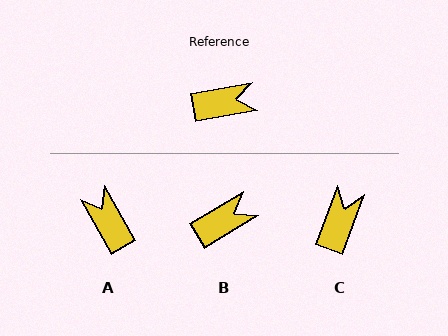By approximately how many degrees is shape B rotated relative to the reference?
Approximately 21 degrees counter-clockwise.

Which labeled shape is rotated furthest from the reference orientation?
A, about 110 degrees away.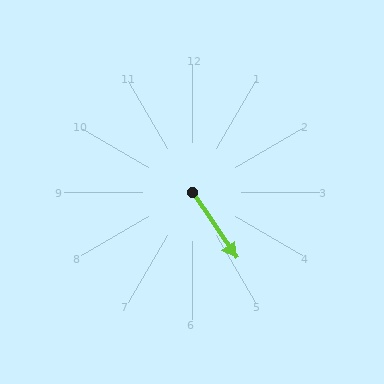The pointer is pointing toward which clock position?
Roughly 5 o'clock.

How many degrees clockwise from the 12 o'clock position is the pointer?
Approximately 146 degrees.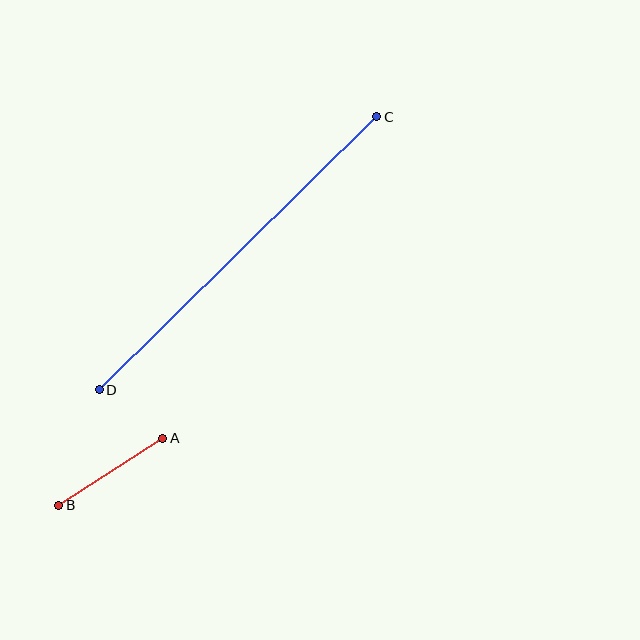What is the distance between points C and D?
The distance is approximately 390 pixels.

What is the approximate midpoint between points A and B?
The midpoint is at approximately (111, 472) pixels.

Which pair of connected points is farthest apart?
Points C and D are farthest apart.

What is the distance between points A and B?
The distance is approximately 124 pixels.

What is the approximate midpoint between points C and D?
The midpoint is at approximately (238, 253) pixels.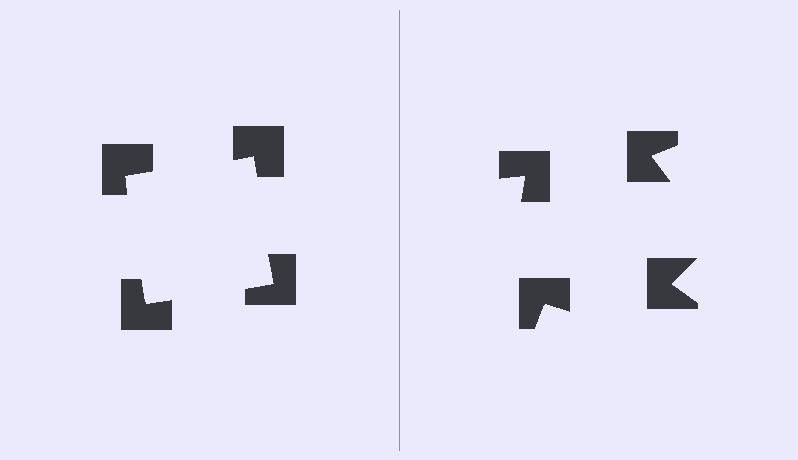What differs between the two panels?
The notched squares are positioned identically on both sides; only the wedge orientations differ. On the left they align to a square; on the right they are misaligned.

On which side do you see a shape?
An illusory square appears on the left side. On the right side the wedge cuts are rotated, so no coherent shape forms.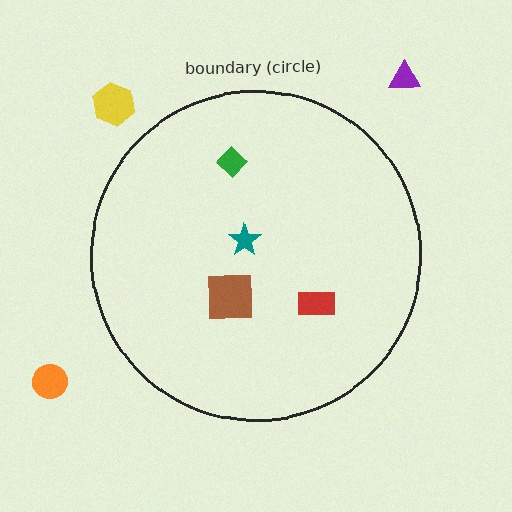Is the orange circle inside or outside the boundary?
Outside.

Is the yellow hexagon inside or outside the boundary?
Outside.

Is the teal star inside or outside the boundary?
Inside.